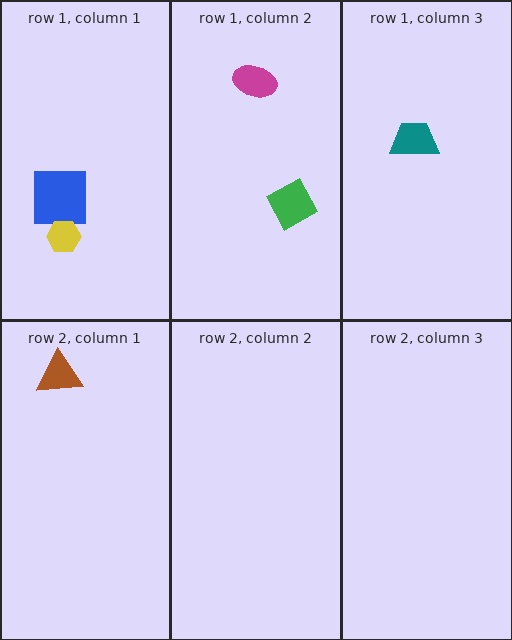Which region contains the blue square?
The row 1, column 1 region.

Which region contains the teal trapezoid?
The row 1, column 3 region.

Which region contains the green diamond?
The row 1, column 2 region.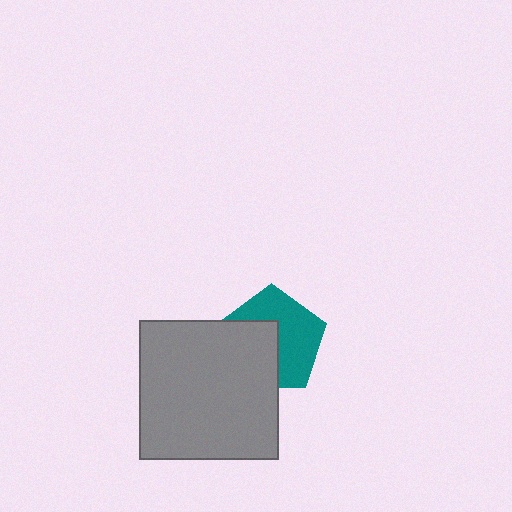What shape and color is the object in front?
The object in front is a gray square.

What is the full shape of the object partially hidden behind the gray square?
The partially hidden object is a teal pentagon.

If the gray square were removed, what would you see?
You would see the complete teal pentagon.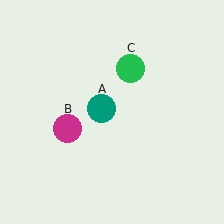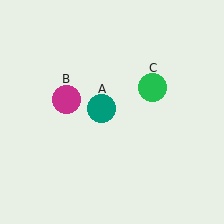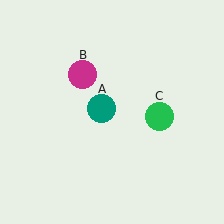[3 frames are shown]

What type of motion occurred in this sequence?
The magenta circle (object B), green circle (object C) rotated clockwise around the center of the scene.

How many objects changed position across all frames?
2 objects changed position: magenta circle (object B), green circle (object C).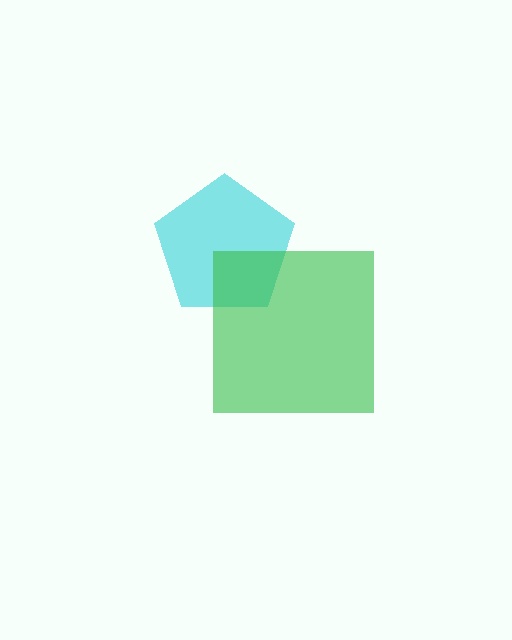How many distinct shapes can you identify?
There are 2 distinct shapes: a cyan pentagon, a green square.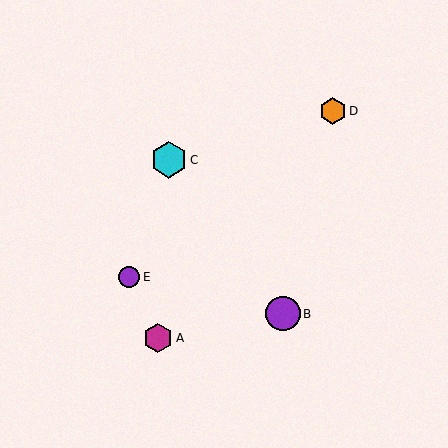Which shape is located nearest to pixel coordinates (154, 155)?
The cyan hexagon (labeled C) at (169, 160) is nearest to that location.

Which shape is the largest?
The cyan hexagon (labeled C) is the largest.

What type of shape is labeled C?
Shape C is a cyan hexagon.